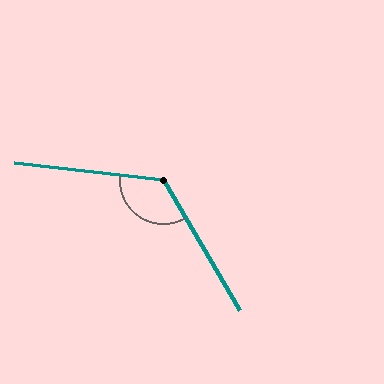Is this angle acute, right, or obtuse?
It is obtuse.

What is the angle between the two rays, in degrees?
Approximately 127 degrees.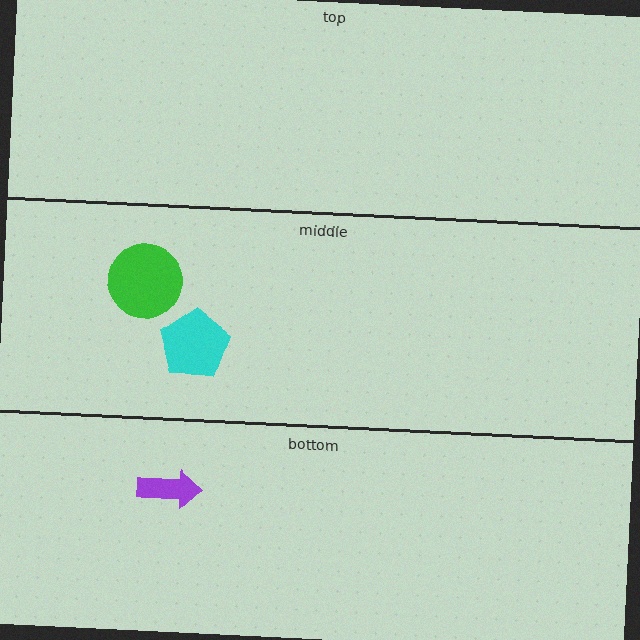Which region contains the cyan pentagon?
The middle region.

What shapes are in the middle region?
The cyan pentagon, the green circle.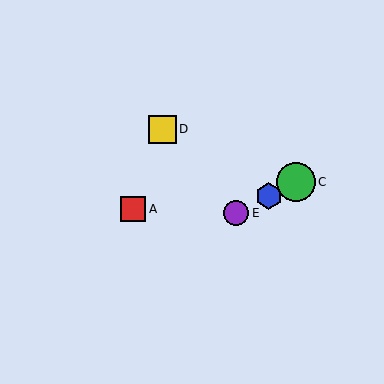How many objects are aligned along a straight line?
3 objects (B, C, E) are aligned along a straight line.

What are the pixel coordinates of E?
Object E is at (236, 213).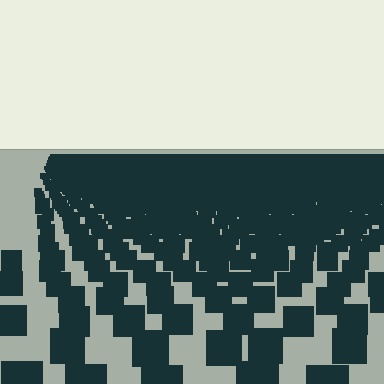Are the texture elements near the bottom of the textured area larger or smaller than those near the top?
Larger. Near the bottom, elements are closer to the viewer and appear at a bigger on-screen size.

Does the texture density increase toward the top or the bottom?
Density increases toward the top.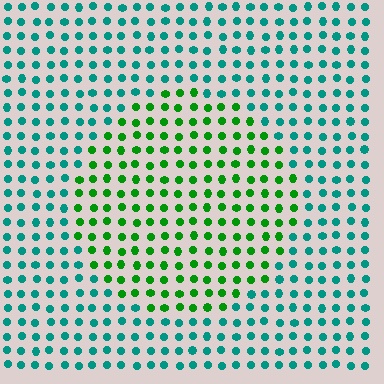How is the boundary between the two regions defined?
The boundary is defined purely by a slight shift in hue (about 49 degrees). Spacing, size, and orientation are identical on both sides.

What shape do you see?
I see a circle.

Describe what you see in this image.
The image is filled with small teal elements in a uniform arrangement. A circle-shaped region is visible where the elements are tinted to a slightly different hue, forming a subtle color boundary.